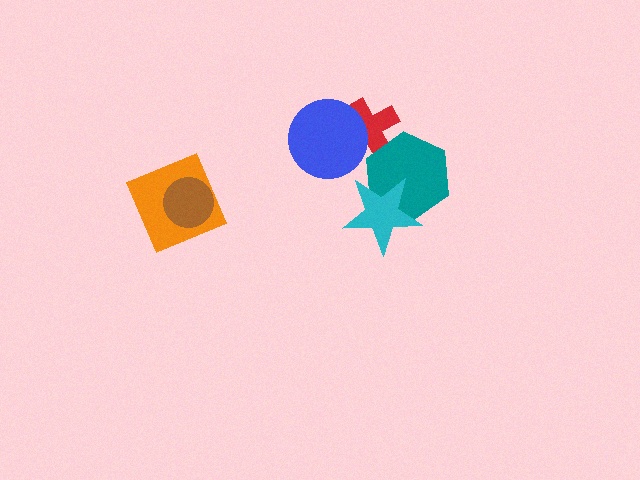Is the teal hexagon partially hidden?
Yes, it is partially covered by another shape.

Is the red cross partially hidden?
Yes, it is partially covered by another shape.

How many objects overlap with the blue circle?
1 object overlaps with the blue circle.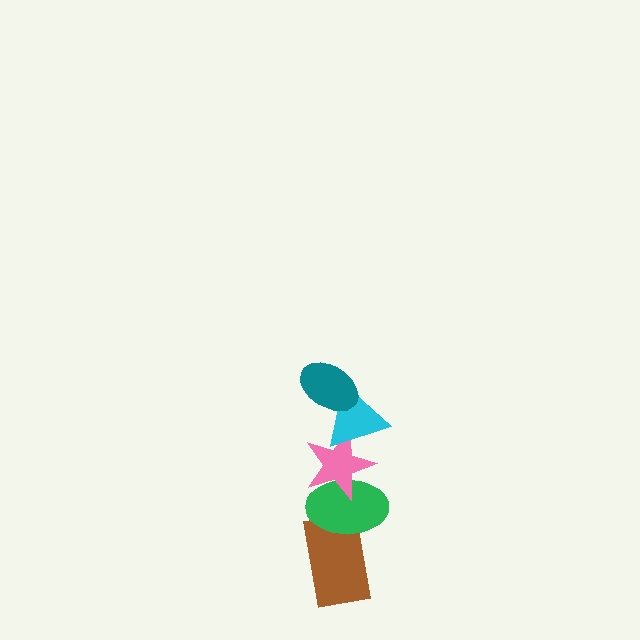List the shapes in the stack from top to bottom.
From top to bottom: the teal ellipse, the cyan triangle, the pink star, the green ellipse, the brown rectangle.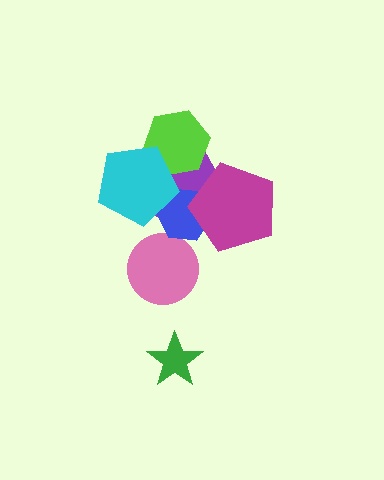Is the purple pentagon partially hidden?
Yes, it is partially covered by another shape.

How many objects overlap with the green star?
0 objects overlap with the green star.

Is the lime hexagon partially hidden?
Yes, it is partially covered by another shape.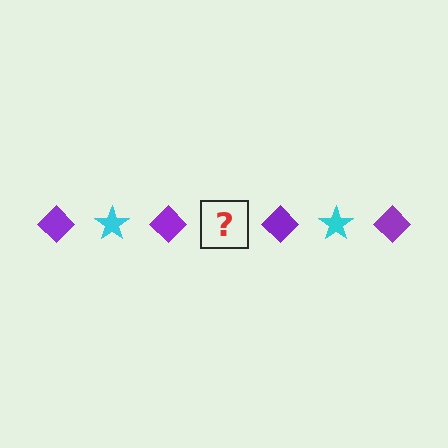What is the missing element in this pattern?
The missing element is a cyan star.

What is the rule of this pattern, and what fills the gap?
The rule is that the pattern alternates between purple diamond and cyan star. The gap should be filled with a cyan star.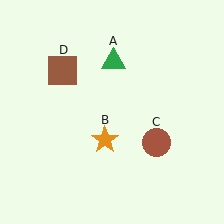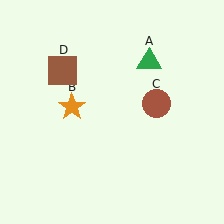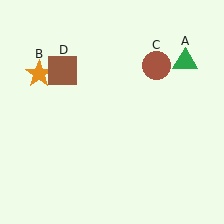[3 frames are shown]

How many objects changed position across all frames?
3 objects changed position: green triangle (object A), orange star (object B), brown circle (object C).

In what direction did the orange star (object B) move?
The orange star (object B) moved up and to the left.